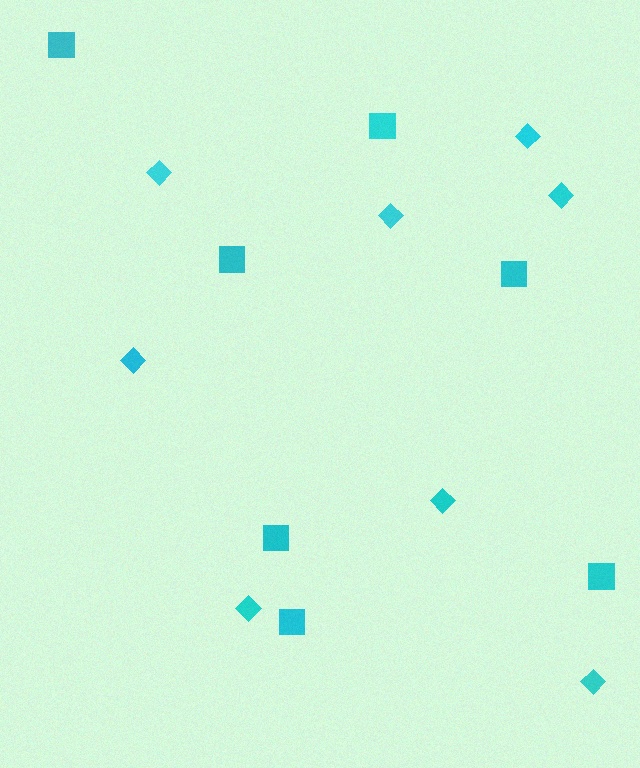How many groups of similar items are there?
There are 2 groups: one group of squares (7) and one group of diamonds (8).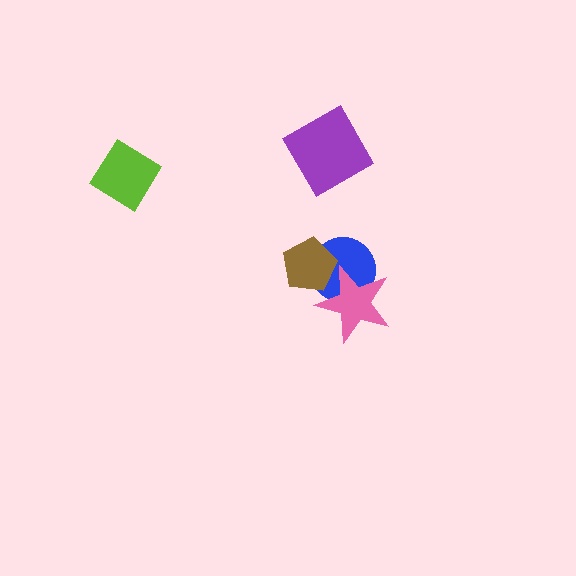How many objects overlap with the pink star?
2 objects overlap with the pink star.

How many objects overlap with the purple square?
0 objects overlap with the purple square.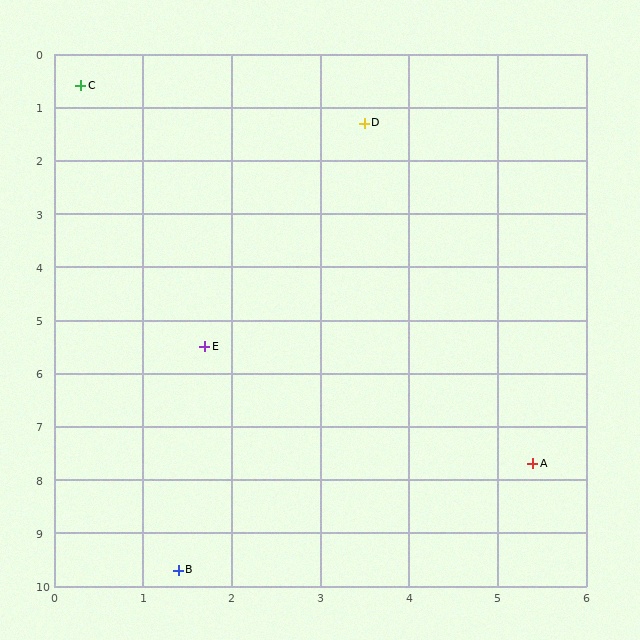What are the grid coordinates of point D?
Point D is at approximately (3.5, 1.3).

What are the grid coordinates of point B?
Point B is at approximately (1.4, 9.7).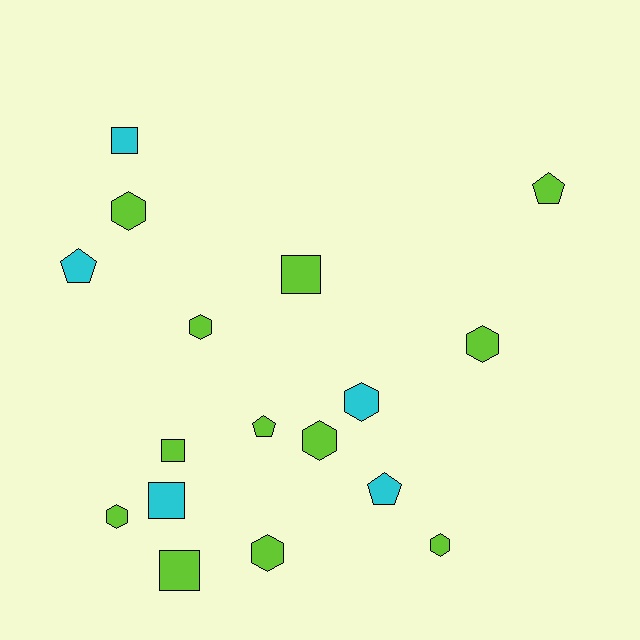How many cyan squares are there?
There are 2 cyan squares.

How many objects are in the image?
There are 17 objects.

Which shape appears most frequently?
Hexagon, with 8 objects.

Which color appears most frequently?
Lime, with 12 objects.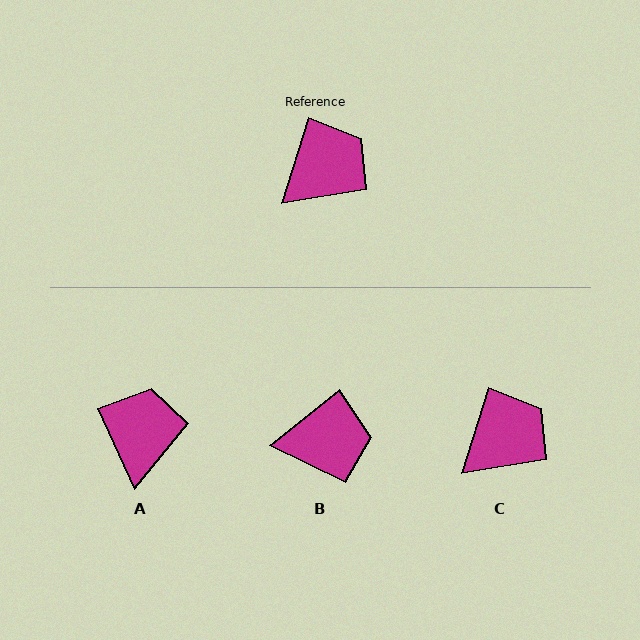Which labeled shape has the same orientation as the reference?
C.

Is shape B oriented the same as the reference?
No, it is off by about 35 degrees.